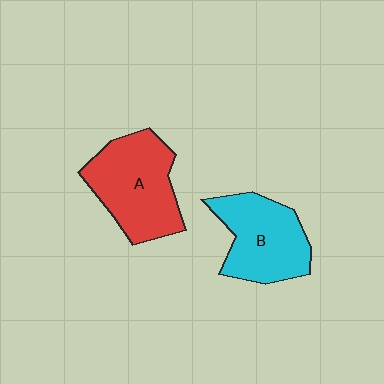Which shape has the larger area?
Shape A (red).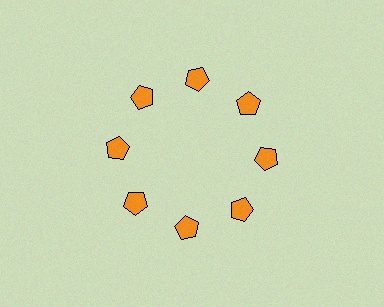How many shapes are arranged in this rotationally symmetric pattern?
There are 8 shapes, arranged in 8 groups of 1.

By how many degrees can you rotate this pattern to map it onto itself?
The pattern maps onto itself every 45 degrees of rotation.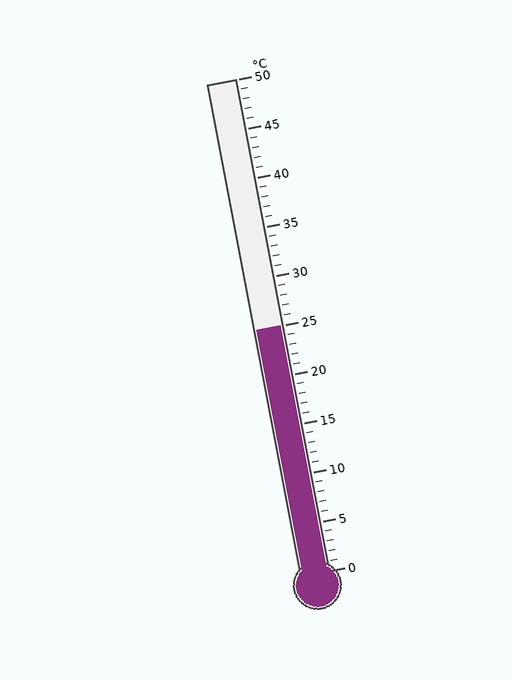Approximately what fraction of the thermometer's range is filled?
The thermometer is filled to approximately 50% of its range.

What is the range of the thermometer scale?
The thermometer scale ranges from 0°C to 50°C.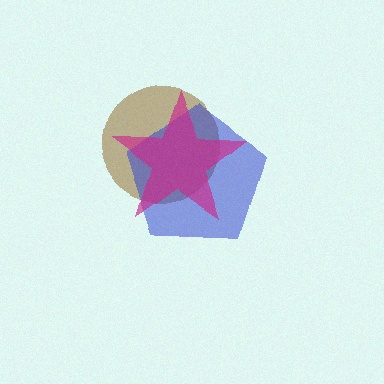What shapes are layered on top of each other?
The layered shapes are: a brown circle, a blue pentagon, a magenta star.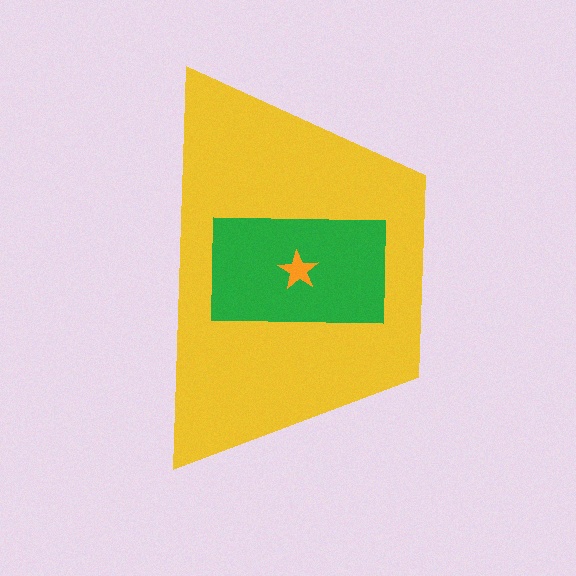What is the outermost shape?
The yellow trapezoid.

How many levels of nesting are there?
3.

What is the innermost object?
The orange star.